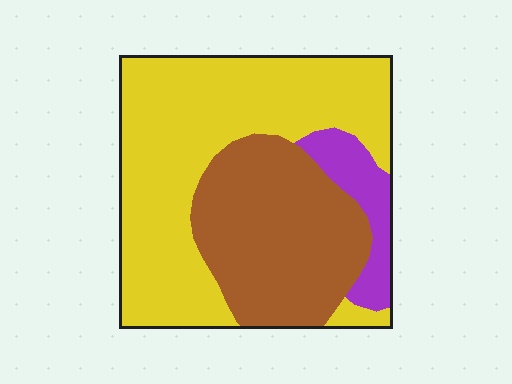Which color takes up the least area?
Purple, at roughly 10%.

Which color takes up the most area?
Yellow, at roughly 55%.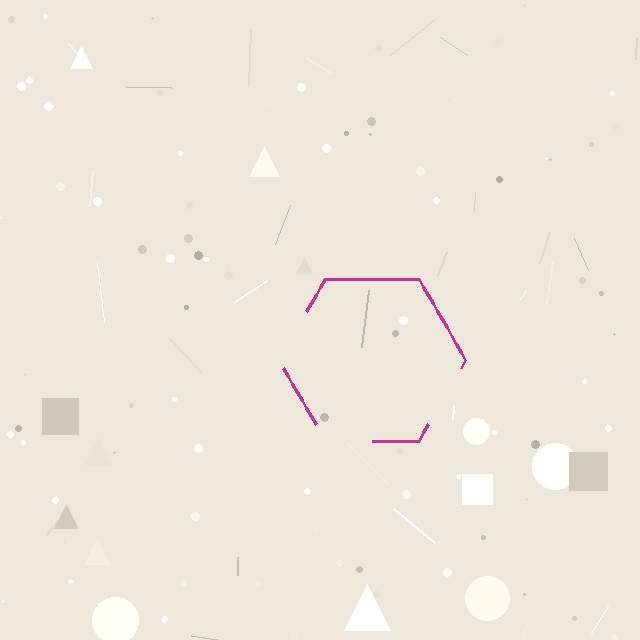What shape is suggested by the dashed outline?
The dashed outline suggests a hexagon.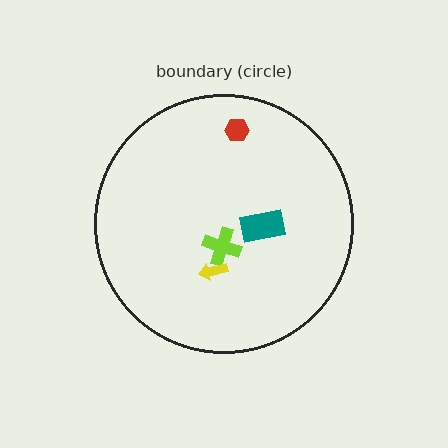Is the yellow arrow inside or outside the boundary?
Inside.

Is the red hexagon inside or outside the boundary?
Inside.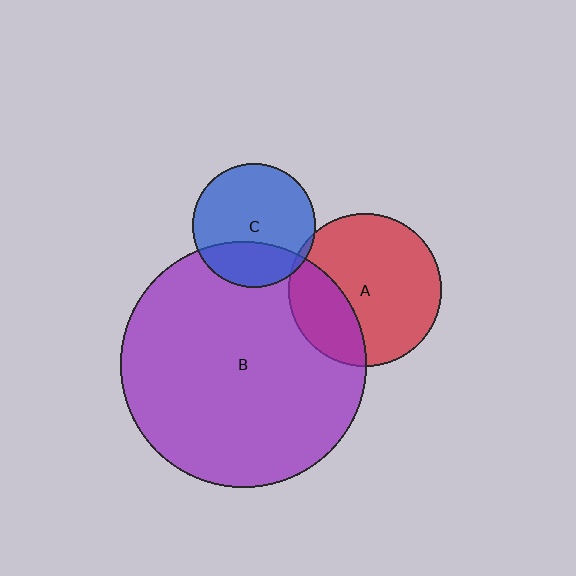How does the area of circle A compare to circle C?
Approximately 1.5 times.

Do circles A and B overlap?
Yes.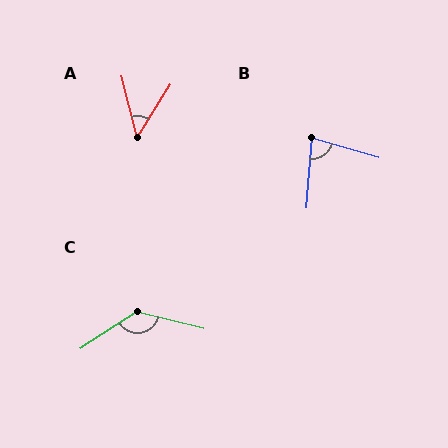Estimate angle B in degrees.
Approximately 79 degrees.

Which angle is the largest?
C, at approximately 133 degrees.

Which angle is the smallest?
A, at approximately 46 degrees.